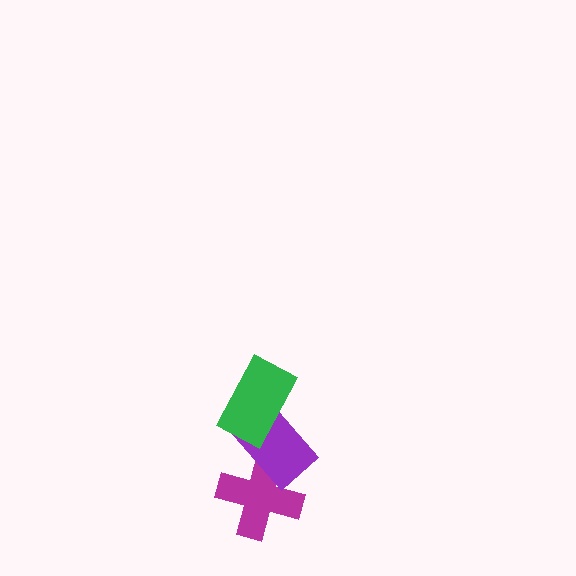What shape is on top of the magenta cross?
The purple rectangle is on top of the magenta cross.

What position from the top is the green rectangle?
The green rectangle is 1st from the top.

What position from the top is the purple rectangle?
The purple rectangle is 2nd from the top.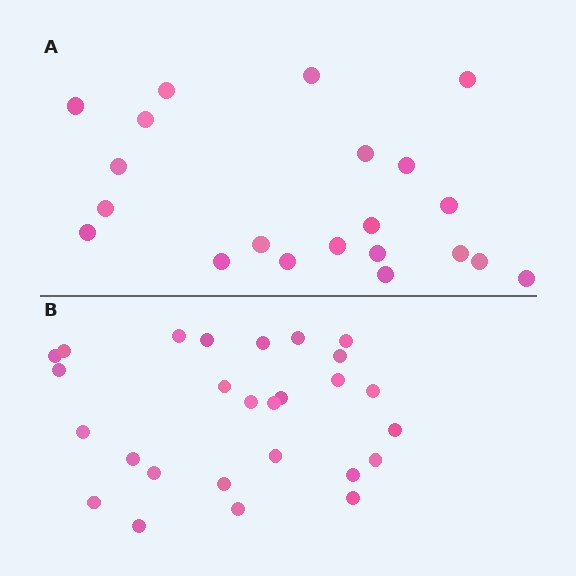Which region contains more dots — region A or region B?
Region B (the bottom region) has more dots.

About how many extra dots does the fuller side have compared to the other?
Region B has about 6 more dots than region A.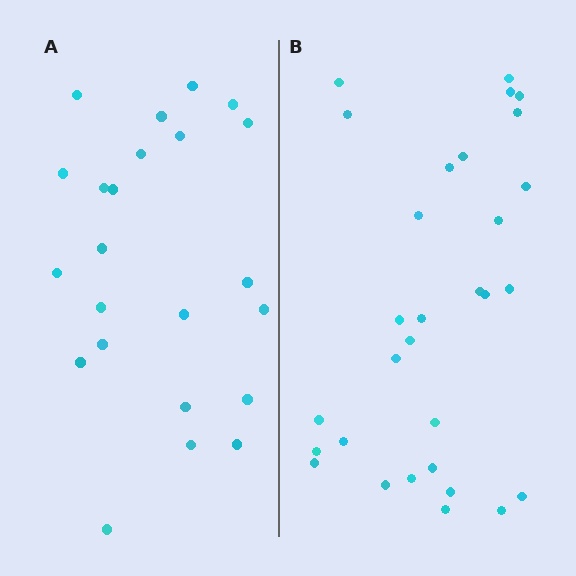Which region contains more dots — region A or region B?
Region B (the right region) has more dots.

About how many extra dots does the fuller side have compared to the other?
Region B has roughly 8 or so more dots than region A.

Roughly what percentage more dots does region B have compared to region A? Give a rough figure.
About 30% more.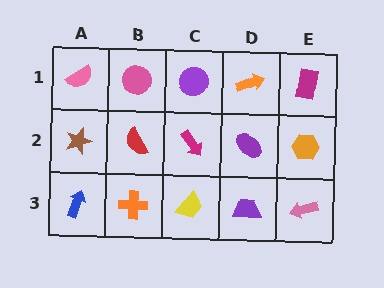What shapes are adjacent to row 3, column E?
An orange hexagon (row 2, column E), a purple trapezoid (row 3, column D).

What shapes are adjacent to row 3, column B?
A red semicircle (row 2, column B), a blue arrow (row 3, column A), a yellow trapezoid (row 3, column C).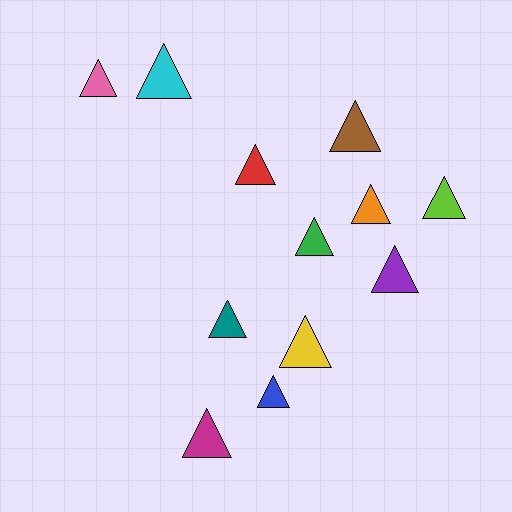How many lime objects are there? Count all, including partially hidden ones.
There is 1 lime object.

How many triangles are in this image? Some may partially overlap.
There are 12 triangles.